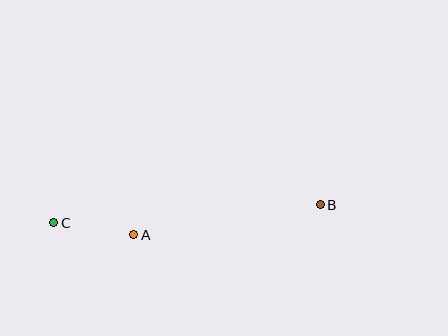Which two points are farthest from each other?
Points B and C are farthest from each other.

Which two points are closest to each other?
Points A and C are closest to each other.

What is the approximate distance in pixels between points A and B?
The distance between A and B is approximately 189 pixels.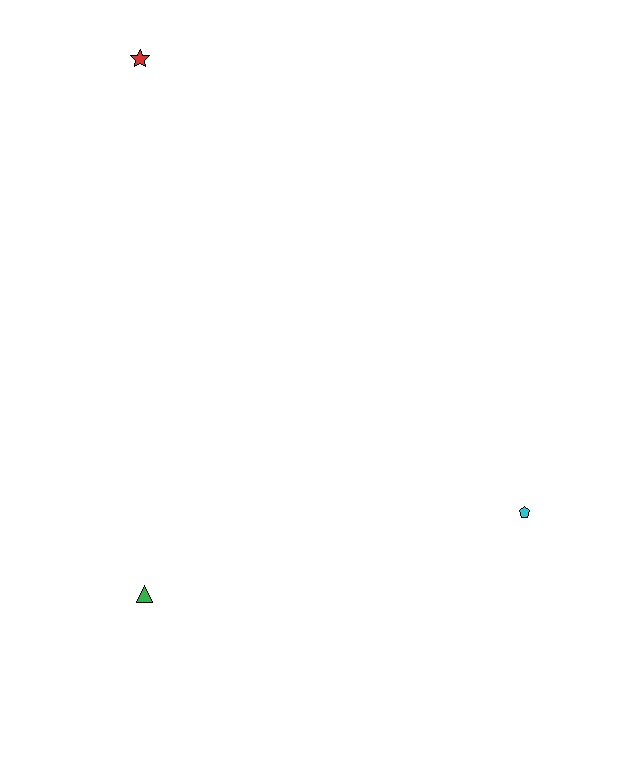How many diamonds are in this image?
There are no diamonds.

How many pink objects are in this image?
There are no pink objects.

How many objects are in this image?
There are 3 objects.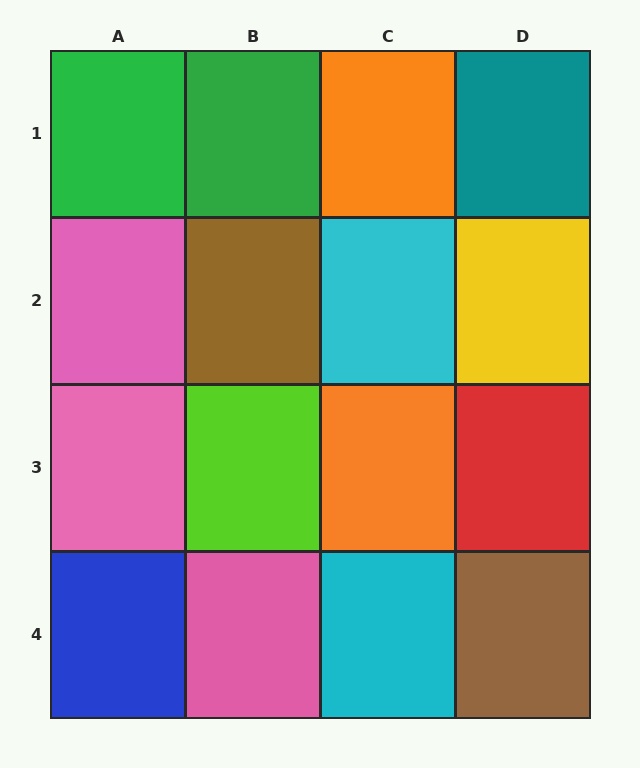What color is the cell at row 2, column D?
Yellow.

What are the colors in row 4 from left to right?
Blue, pink, cyan, brown.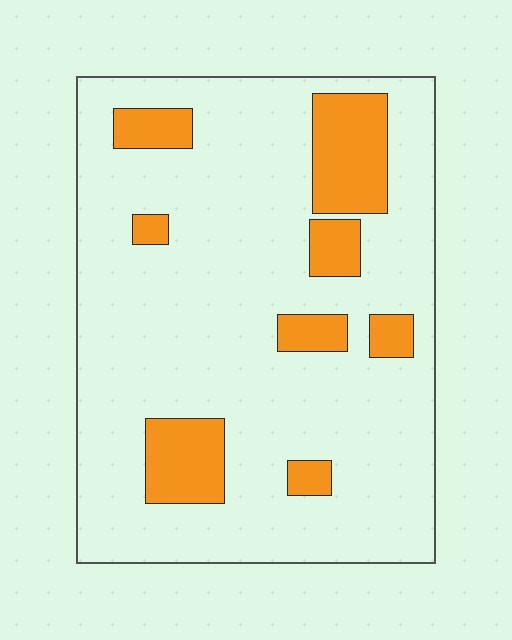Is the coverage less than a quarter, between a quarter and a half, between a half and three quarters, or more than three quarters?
Less than a quarter.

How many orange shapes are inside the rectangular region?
8.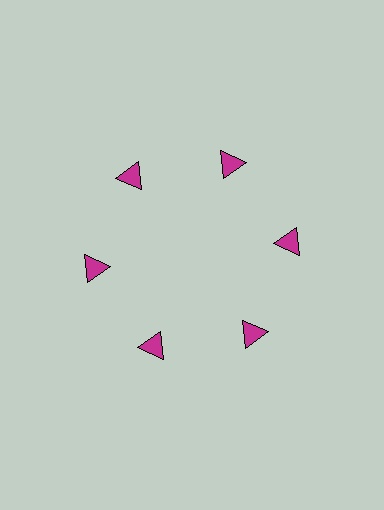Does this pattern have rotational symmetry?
Yes, this pattern has 6-fold rotational symmetry. It looks the same after rotating 60 degrees around the center.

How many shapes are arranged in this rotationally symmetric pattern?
There are 6 shapes, arranged in 6 groups of 1.